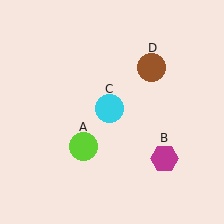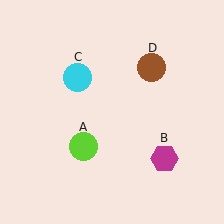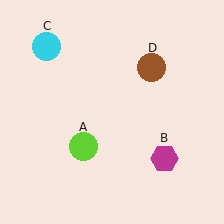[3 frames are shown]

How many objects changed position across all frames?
1 object changed position: cyan circle (object C).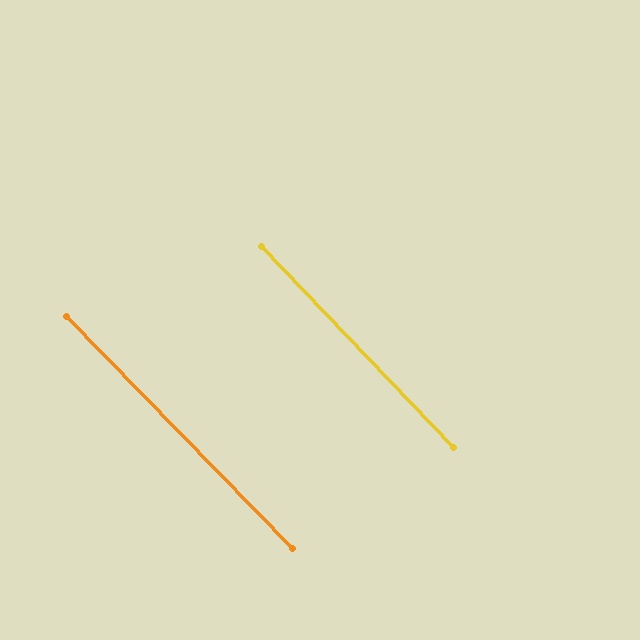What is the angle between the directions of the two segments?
Approximately 1 degree.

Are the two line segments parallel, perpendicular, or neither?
Parallel — their directions differ by only 0.7°.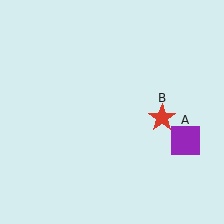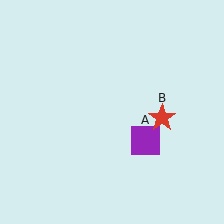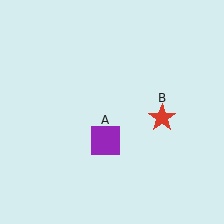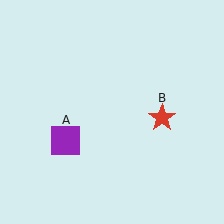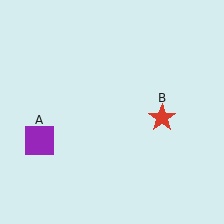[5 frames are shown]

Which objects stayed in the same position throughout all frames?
Red star (object B) remained stationary.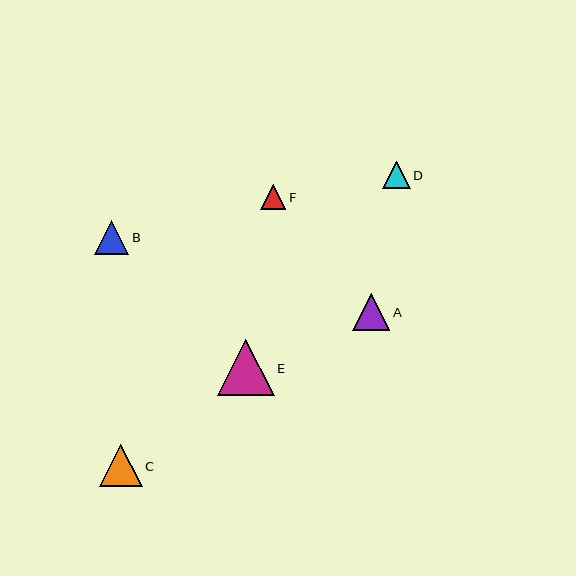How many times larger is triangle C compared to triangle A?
Triangle C is approximately 1.2 times the size of triangle A.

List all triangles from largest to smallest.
From largest to smallest: E, C, A, B, D, F.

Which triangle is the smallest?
Triangle F is the smallest with a size of approximately 25 pixels.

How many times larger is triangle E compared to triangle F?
Triangle E is approximately 2.2 times the size of triangle F.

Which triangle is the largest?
Triangle E is the largest with a size of approximately 56 pixels.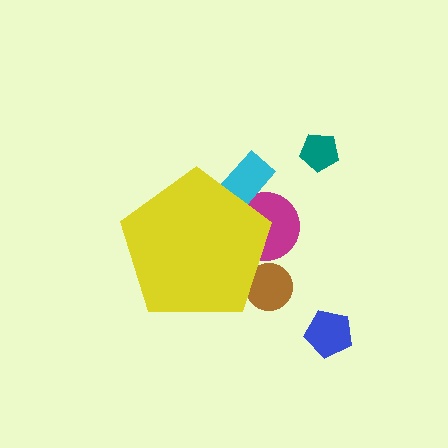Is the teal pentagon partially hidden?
No, the teal pentagon is fully visible.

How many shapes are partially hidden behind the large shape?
3 shapes are partially hidden.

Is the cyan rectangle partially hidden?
Yes, the cyan rectangle is partially hidden behind the yellow pentagon.